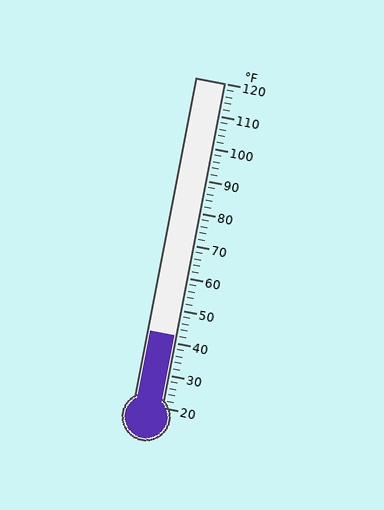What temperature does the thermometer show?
The thermometer shows approximately 42°F.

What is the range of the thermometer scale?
The thermometer scale ranges from 20°F to 120°F.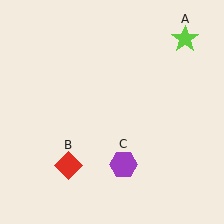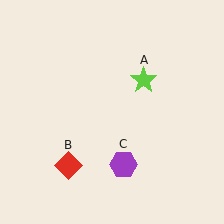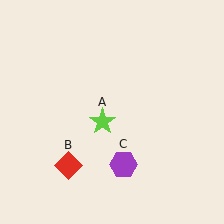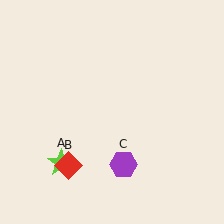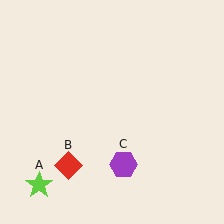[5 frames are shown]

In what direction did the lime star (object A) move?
The lime star (object A) moved down and to the left.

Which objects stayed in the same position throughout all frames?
Red diamond (object B) and purple hexagon (object C) remained stationary.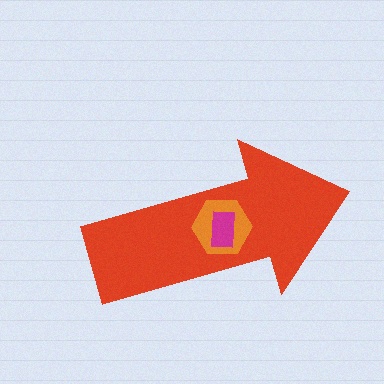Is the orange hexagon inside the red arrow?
Yes.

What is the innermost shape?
The magenta rectangle.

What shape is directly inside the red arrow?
The orange hexagon.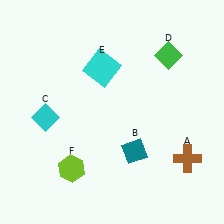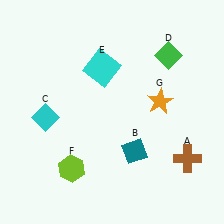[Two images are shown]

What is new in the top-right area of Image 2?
An orange star (G) was added in the top-right area of Image 2.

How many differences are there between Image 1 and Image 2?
There is 1 difference between the two images.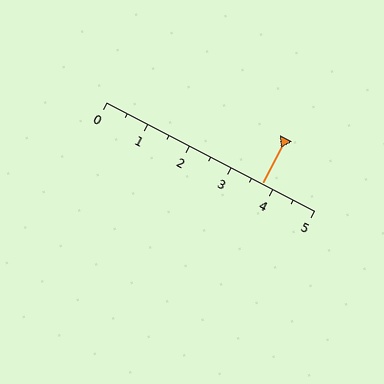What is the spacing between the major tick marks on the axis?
The major ticks are spaced 1 apart.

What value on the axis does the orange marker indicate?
The marker indicates approximately 3.8.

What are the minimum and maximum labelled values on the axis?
The axis runs from 0 to 5.